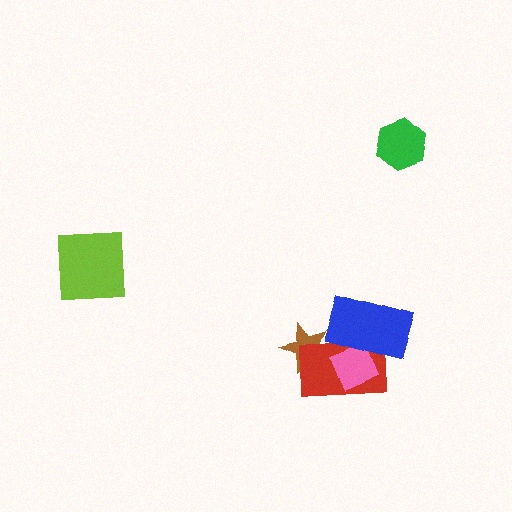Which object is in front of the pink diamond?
The blue rectangle is in front of the pink diamond.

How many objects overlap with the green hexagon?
0 objects overlap with the green hexagon.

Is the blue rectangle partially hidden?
No, no other shape covers it.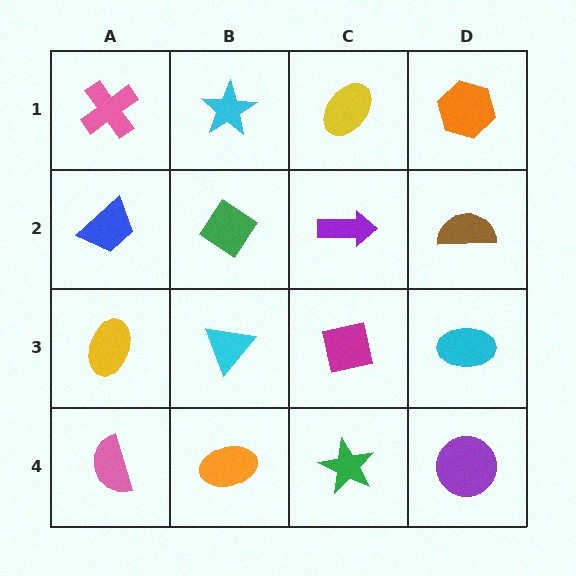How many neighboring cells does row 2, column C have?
4.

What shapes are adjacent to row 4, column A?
A yellow ellipse (row 3, column A), an orange ellipse (row 4, column B).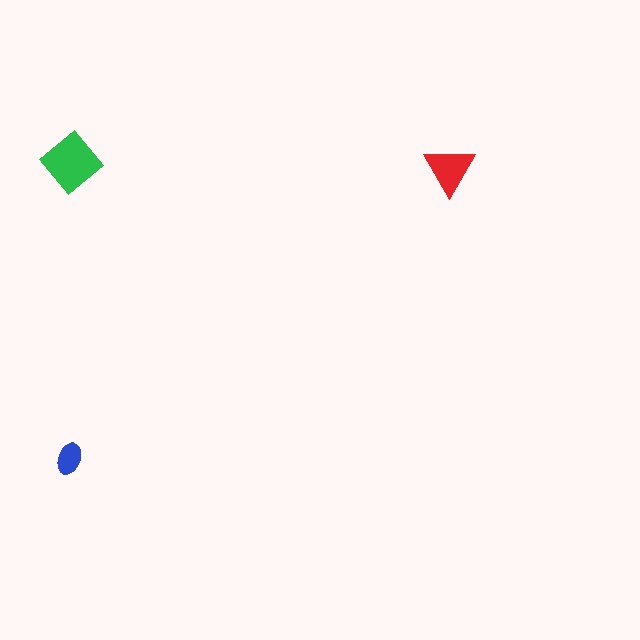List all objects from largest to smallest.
The green diamond, the red triangle, the blue ellipse.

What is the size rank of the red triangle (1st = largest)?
2nd.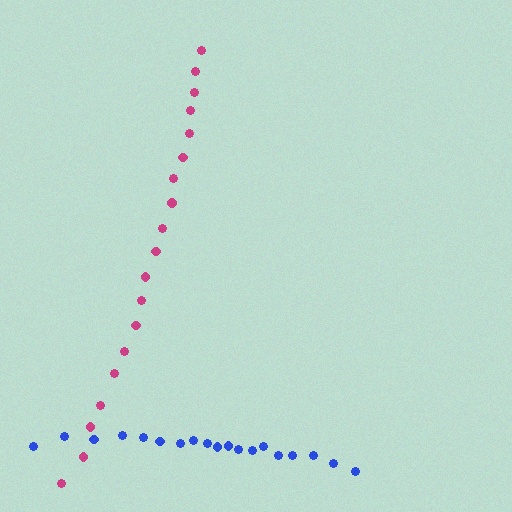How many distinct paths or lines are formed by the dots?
There are 2 distinct paths.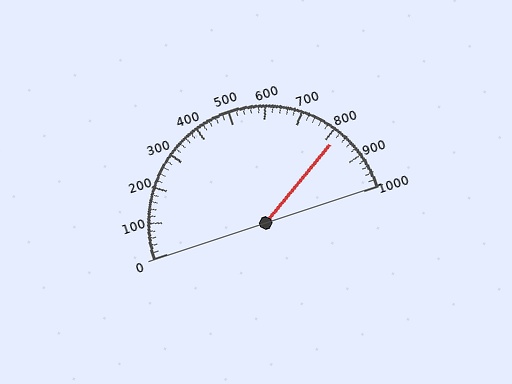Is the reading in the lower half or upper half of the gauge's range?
The reading is in the upper half of the range (0 to 1000).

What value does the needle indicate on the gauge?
The needle indicates approximately 820.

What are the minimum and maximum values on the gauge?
The gauge ranges from 0 to 1000.